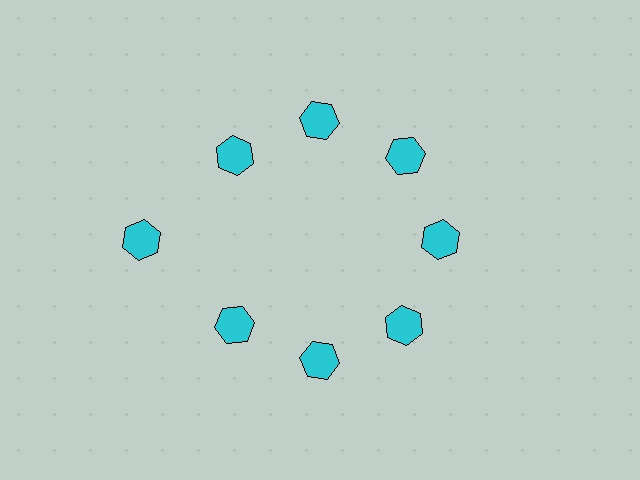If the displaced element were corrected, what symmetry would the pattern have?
It would have 8-fold rotational symmetry — the pattern would map onto itself every 45 degrees.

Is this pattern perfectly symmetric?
No. The 8 cyan hexagons are arranged in a ring, but one element near the 9 o'clock position is pushed outward from the center, breaking the 8-fold rotational symmetry.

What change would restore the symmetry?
The symmetry would be restored by moving it inward, back onto the ring so that all 8 hexagons sit at equal angles and equal distance from the center.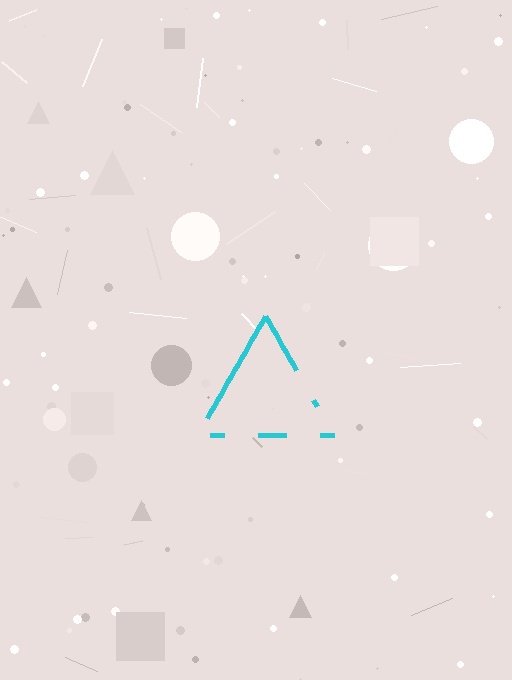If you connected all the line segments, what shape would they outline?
They would outline a triangle.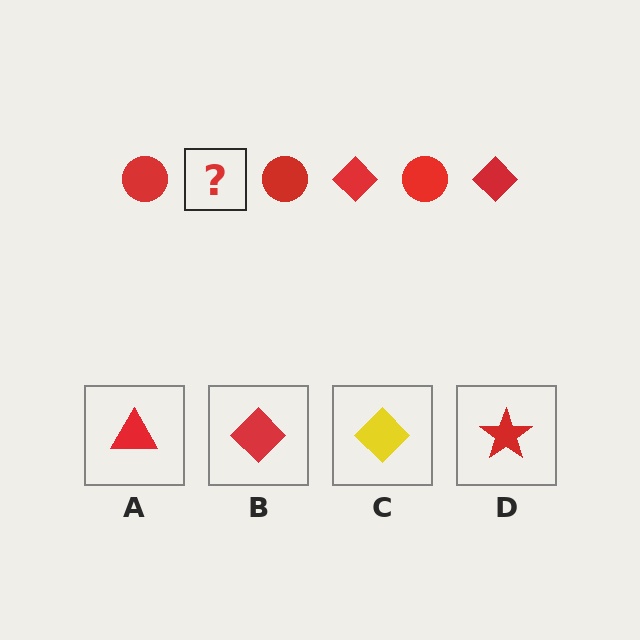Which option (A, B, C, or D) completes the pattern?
B.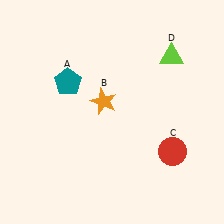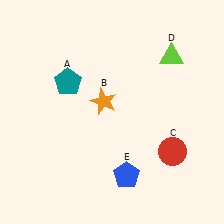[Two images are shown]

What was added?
A blue pentagon (E) was added in Image 2.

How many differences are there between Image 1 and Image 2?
There is 1 difference between the two images.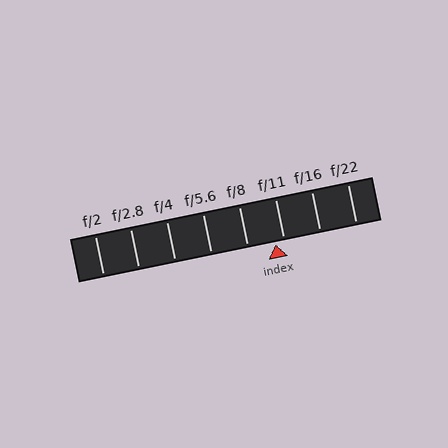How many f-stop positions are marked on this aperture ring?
There are 8 f-stop positions marked.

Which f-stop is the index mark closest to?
The index mark is closest to f/11.